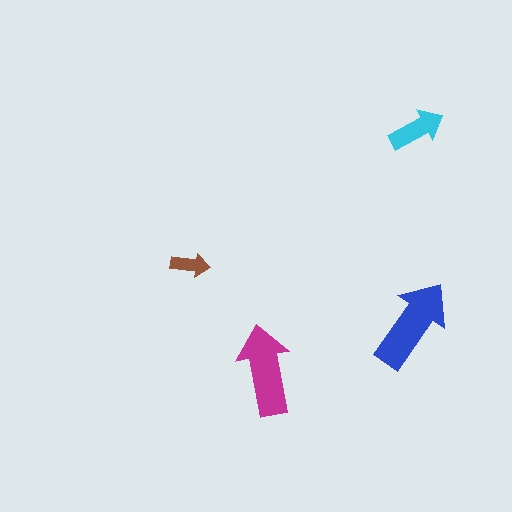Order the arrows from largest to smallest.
the blue one, the magenta one, the cyan one, the brown one.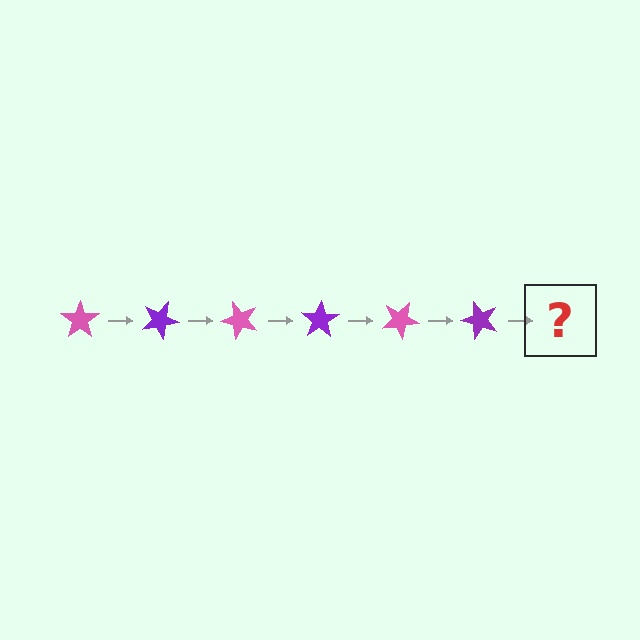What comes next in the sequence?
The next element should be a pink star, rotated 150 degrees from the start.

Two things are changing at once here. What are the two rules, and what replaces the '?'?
The two rules are that it rotates 25 degrees each step and the color cycles through pink and purple. The '?' should be a pink star, rotated 150 degrees from the start.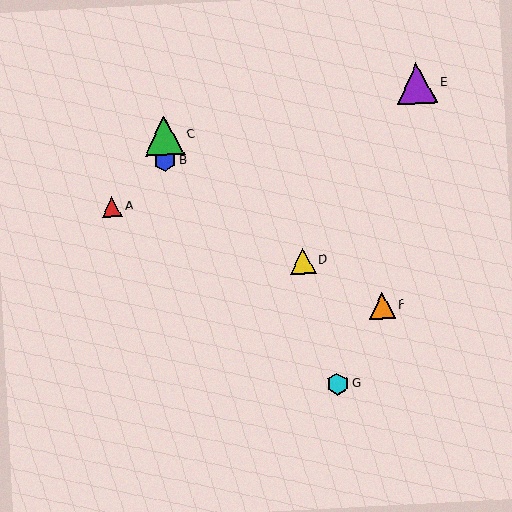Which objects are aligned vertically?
Objects B, C are aligned vertically.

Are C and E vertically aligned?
No, C is at x≈164 and E is at x≈417.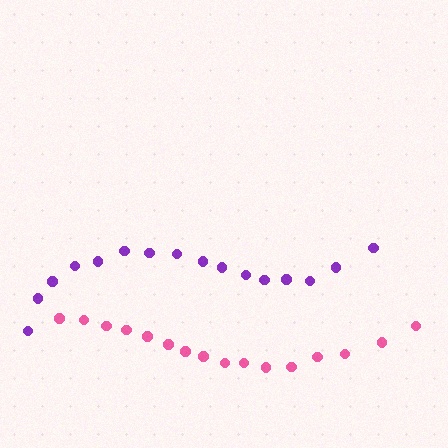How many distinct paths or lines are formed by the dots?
There are 2 distinct paths.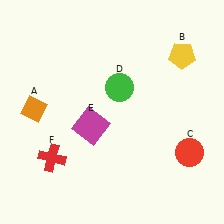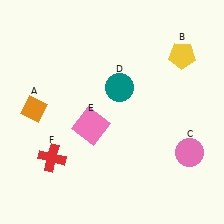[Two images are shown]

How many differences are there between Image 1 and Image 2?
There are 3 differences between the two images.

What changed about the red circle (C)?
In Image 1, C is red. In Image 2, it changed to pink.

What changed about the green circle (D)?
In Image 1, D is green. In Image 2, it changed to teal.